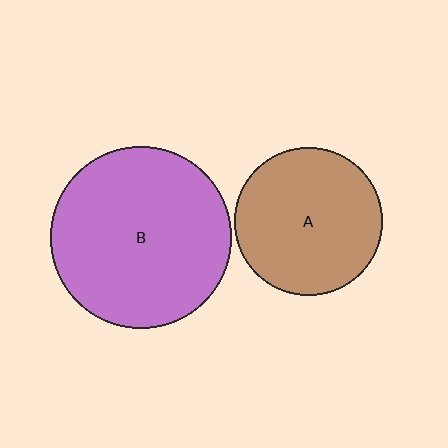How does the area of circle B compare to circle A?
Approximately 1.5 times.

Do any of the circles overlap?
No, none of the circles overlap.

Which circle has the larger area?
Circle B (purple).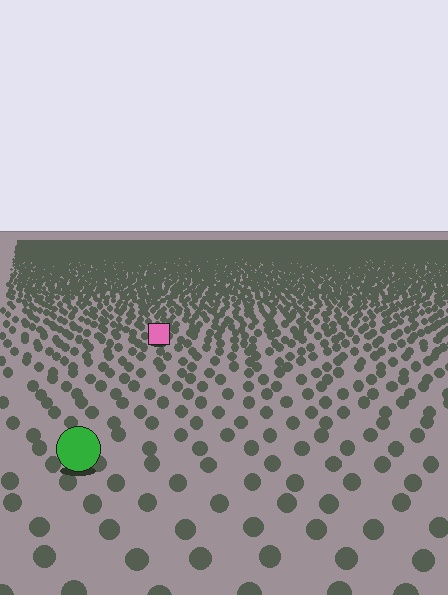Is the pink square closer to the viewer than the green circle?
No. The green circle is closer — you can tell from the texture gradient: the ground texture is coarser near it.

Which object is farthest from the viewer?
The pink square is farthest from the viewer. It appears smaller and the ground texture around it is denser.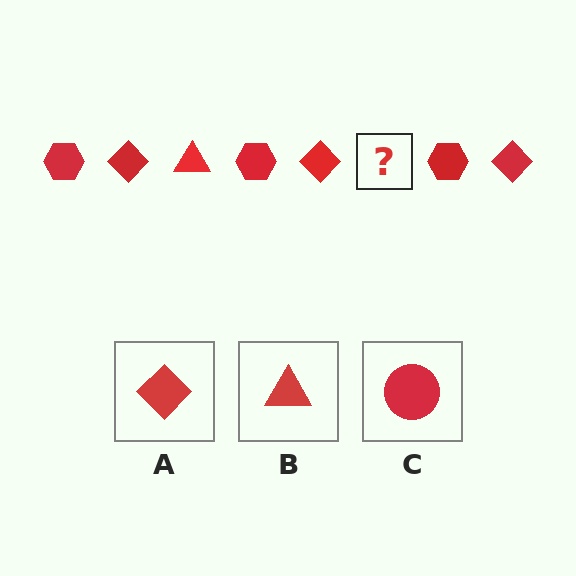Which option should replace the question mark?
Option B.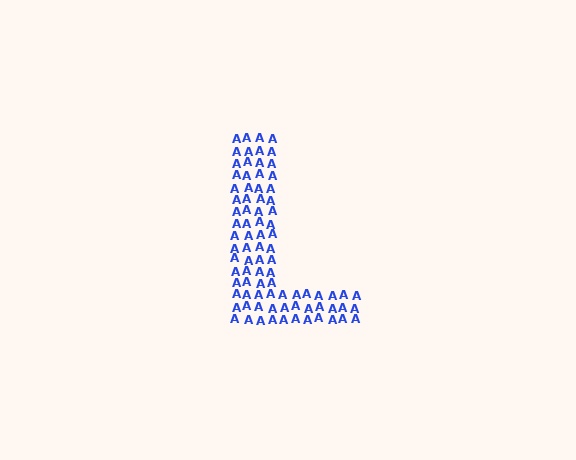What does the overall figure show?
The overall figure shows the letter L.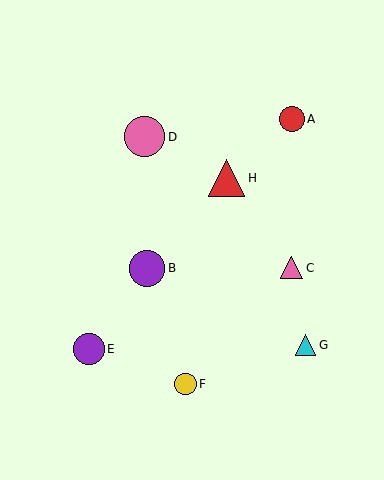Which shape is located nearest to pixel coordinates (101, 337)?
The purple circle (labeled E) at (89, 349) is nearest to that location.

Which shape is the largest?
The pink circle (labeled D) is the largest.